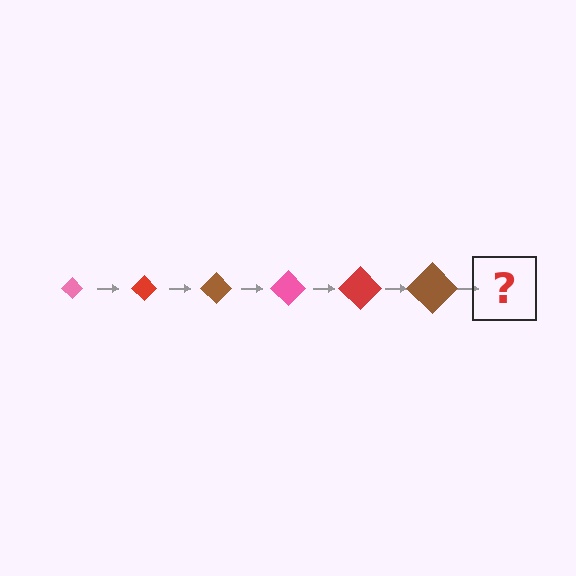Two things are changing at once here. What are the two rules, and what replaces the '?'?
The two rules are that the diamond grows larger each step and the color cycles through pink, red, and brown. The '?' should be a pink diamond, larger than the previous one.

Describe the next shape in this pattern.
It should be a pink diamond, larger than the previous one.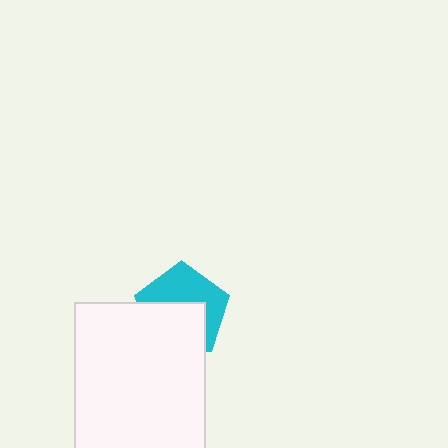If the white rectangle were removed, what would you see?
You would see the complete cyan pentagon.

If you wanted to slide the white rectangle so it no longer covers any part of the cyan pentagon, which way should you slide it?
Slide it down — that is the most direct way to separate the two shapes.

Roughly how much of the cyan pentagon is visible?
About half of it is visible (roughly 49%).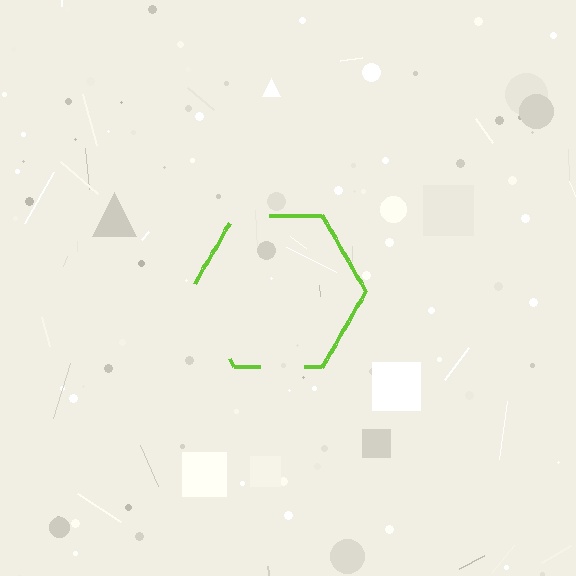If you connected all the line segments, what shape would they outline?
They would outline a hexagon.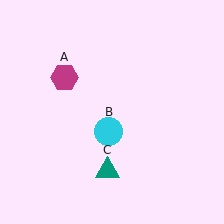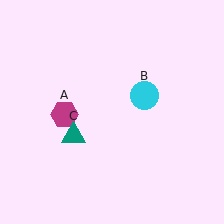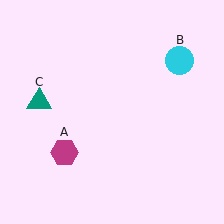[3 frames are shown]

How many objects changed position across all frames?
3 objects changed position: magenta hexagon (object A), cyan circle (object B), teal triangle (object C).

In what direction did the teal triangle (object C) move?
The teal triangle (object C) moved up and to the left.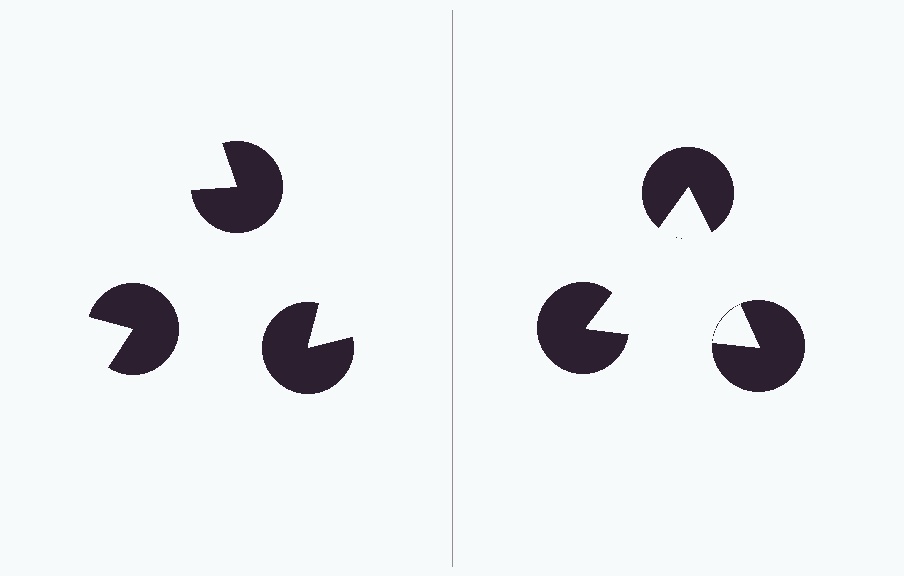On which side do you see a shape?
An illusory triangle appears on the right side. On the left side the wedge cuts are rotated, so no coherent shape forms.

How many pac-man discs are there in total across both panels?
6 — 3 on each side.